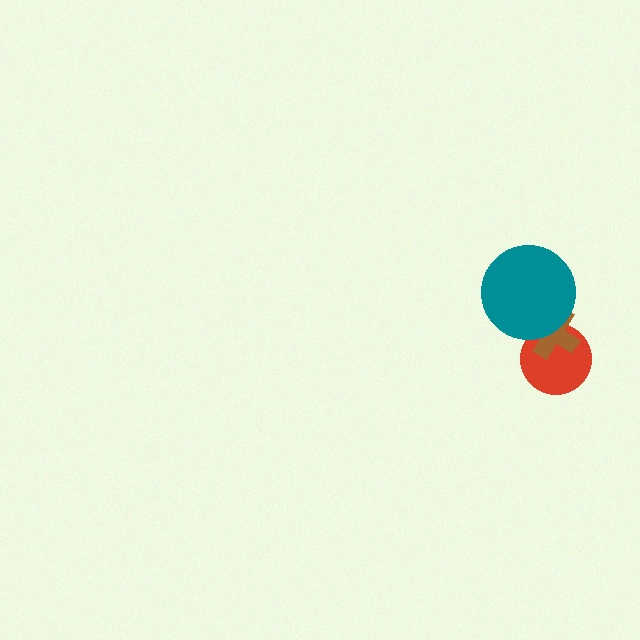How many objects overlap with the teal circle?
2 objects overlap with the teal circle.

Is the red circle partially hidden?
Yes, it is partially covered by another shape.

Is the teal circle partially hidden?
No, no other shape covers it.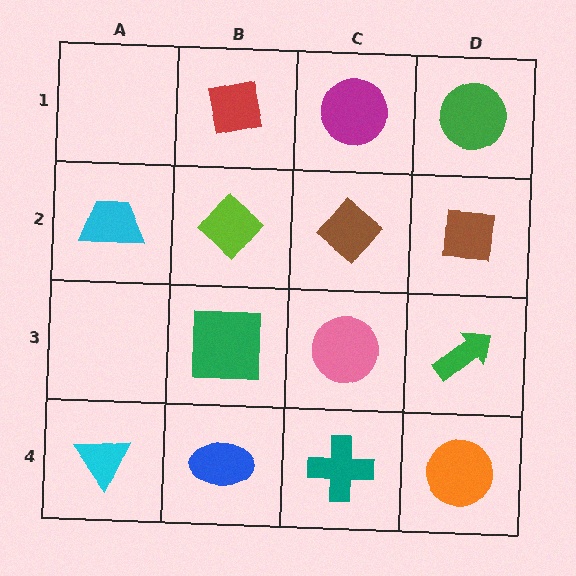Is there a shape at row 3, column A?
No, that cell is empty.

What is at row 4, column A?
A cyan triangle.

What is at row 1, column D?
A green circle.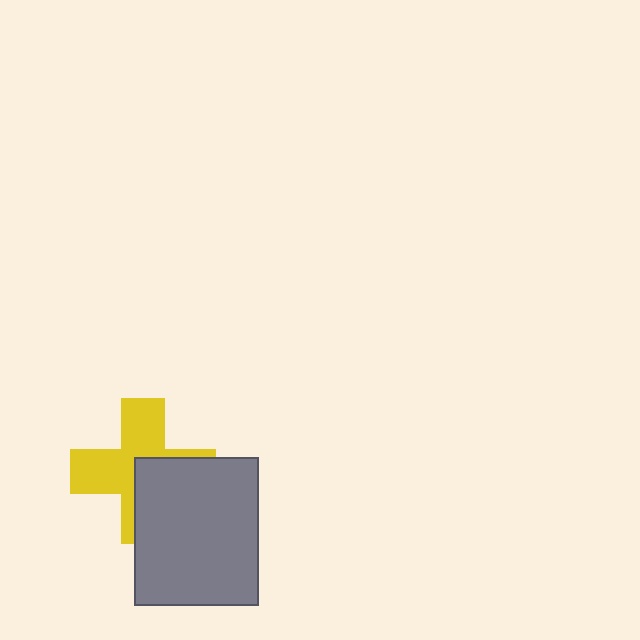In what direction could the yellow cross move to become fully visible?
The yellow cross could move toward the upper-left. That would shift it out from behind the gray rectangle entirely.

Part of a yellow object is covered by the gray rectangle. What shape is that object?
It is a cross.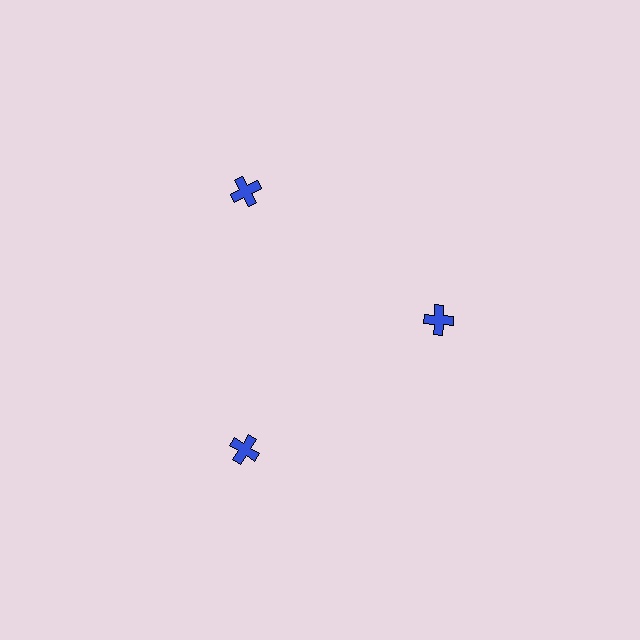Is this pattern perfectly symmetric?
No. The 3 blue crosses are arranged in a ring, but one element near the 3 o'clock position is pulled inward toward the center, breaking the 3-fold rotational symmetry.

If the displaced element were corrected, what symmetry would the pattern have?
It would have 3-fold rotational symmetry — the pattern would map onto itself every 120 degrees.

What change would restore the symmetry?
The symmetry would be restored by moving it outward, back onto the ring so that all 3 crosses sit at equal angles and equal distance from the center.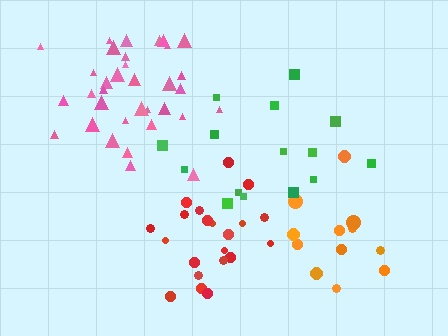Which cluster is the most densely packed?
Pink.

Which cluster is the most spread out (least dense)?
Green.